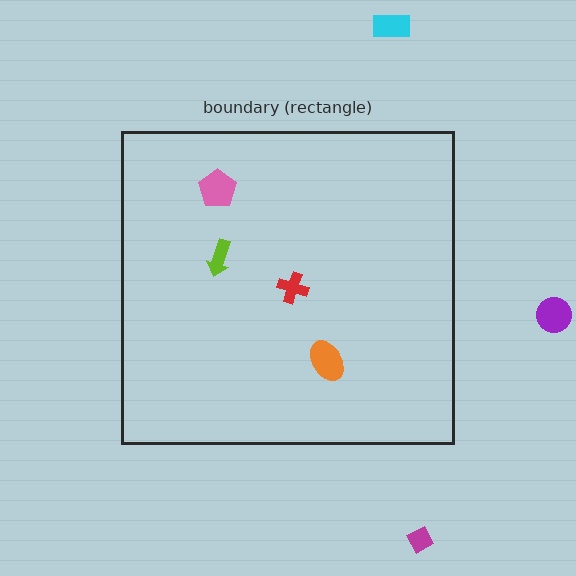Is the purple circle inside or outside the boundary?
Outside.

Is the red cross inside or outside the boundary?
Inside.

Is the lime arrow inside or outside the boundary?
Inside.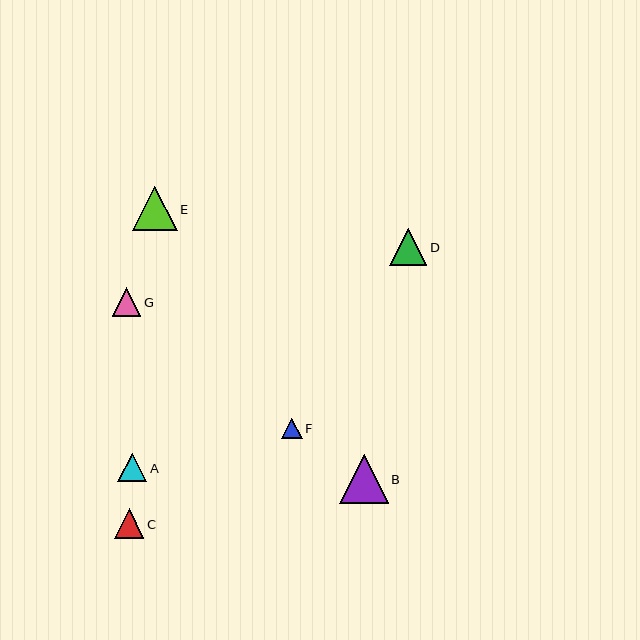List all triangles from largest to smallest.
From largest to smallest: B, E, D, C, G, A, F.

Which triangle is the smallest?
Triangle F is the smallest with a size of approximately 21 pixels.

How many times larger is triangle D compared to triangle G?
Triangle D is approximately 1.3 times the size of triangle G.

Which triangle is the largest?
Triangle B is the largest with a size of approximately 48 pixels.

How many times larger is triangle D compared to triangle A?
Triangle D is approximately 1.3 times the size of triangle A.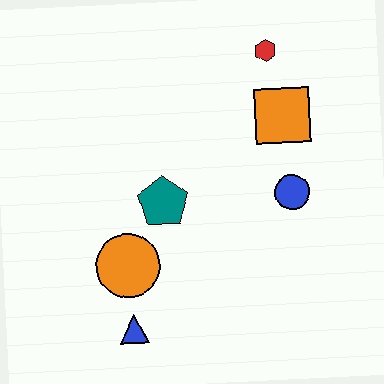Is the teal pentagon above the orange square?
No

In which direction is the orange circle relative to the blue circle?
The orange circle is to the left of the blue circle.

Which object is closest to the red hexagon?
The orange square is closest to the red hexagon.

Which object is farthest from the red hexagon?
The blue triangle is farthest from the red hexagon.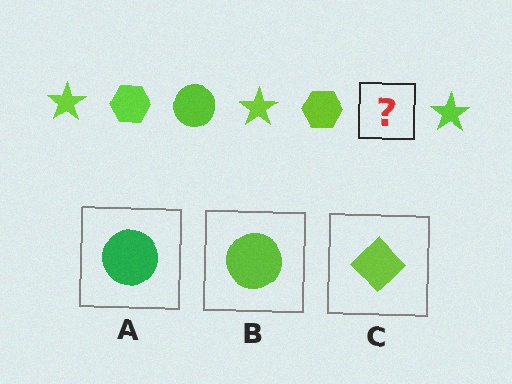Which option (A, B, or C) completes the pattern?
B.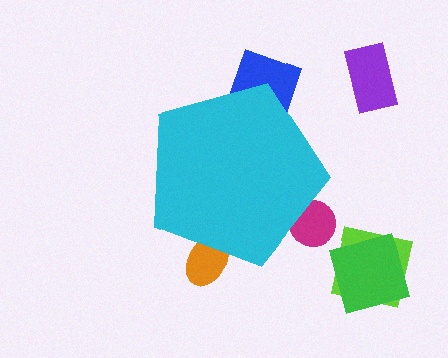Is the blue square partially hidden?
Yes, the blue square is partially hidden behind the cyan pentagon.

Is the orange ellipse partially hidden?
Yes, the orange ellipse is partially hidden behind the cyan pentagon.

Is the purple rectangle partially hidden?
No, the purple rectangle is fully visible.